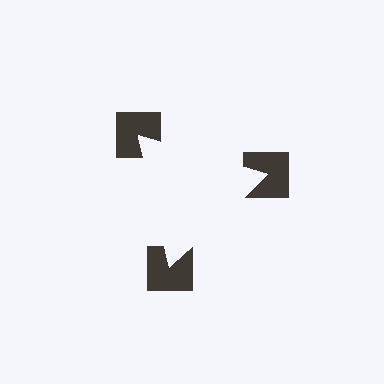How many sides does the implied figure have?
3 sides.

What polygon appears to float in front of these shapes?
An illusory triangle — its edges are inferred from the aligned wedge cuts in the notched squares, not physically drawn.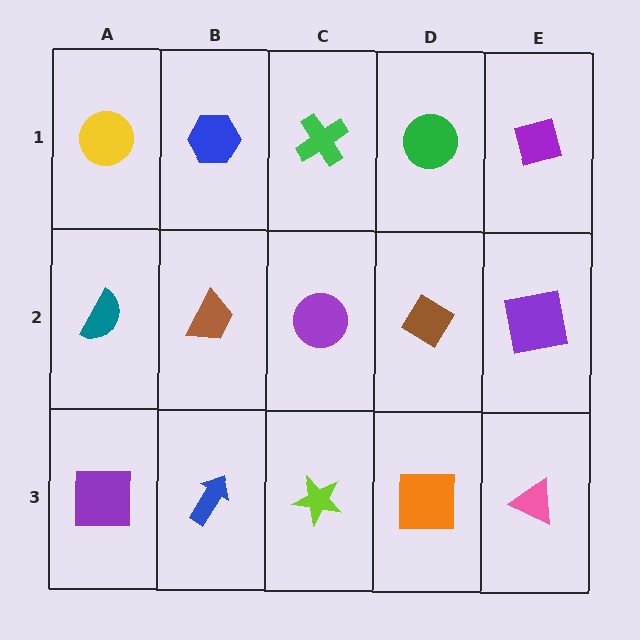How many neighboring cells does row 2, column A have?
3.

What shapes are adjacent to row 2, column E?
A purple square (row 1, column E), a pink triangle (row 3, column E), a brown diamond (row 2, column D).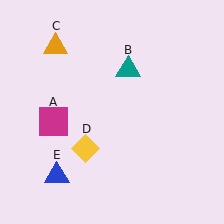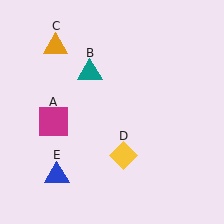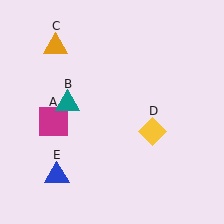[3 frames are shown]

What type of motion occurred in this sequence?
The teal triangle (object B), yellow diamond (object D) rotated counterclockwise around the center of the scene.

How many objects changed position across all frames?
2 objects changed position: teal triangle (object B), yellow diamond (object D).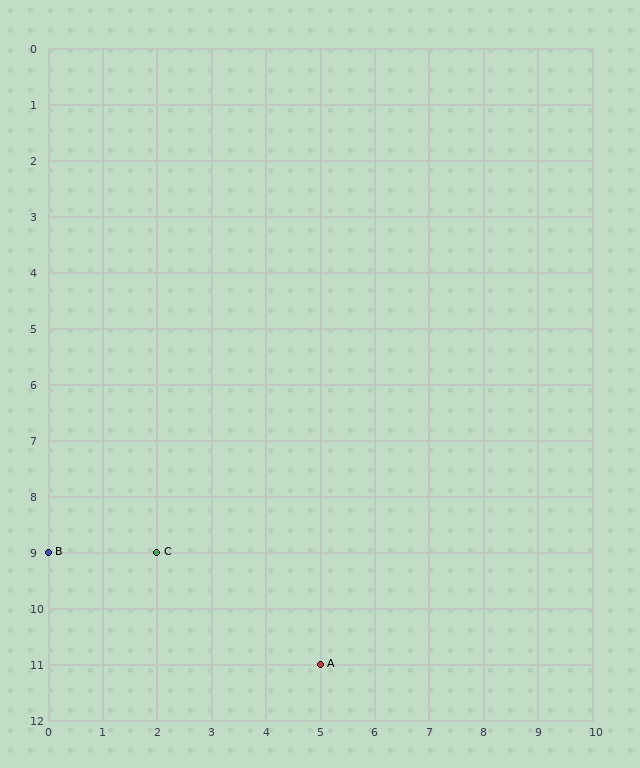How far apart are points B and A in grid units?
Points B and A are 5 columns and 2 rows apart (about 5.4 grid units diagonally).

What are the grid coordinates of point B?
Point B is at grid coordinates (0, 9).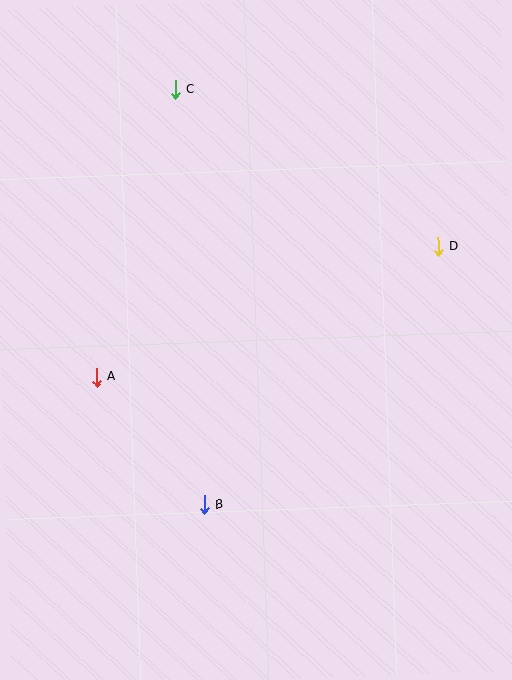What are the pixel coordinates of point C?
Point C is at (175, 89).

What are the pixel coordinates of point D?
Point D is at (438, 247).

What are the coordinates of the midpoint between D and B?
The midpoint between D and B is at (321, 376).